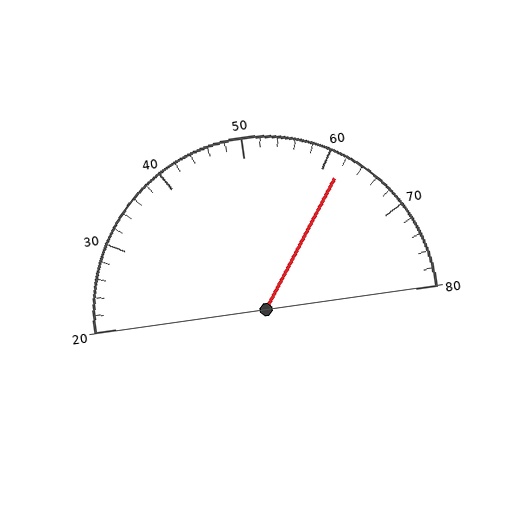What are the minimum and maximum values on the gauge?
The gauge ranges from 20 to 80.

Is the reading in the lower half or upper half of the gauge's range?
The reading is in the upper half of the range (20 to 80).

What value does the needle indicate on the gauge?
The needle indicates approximately 62.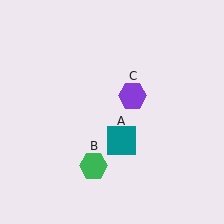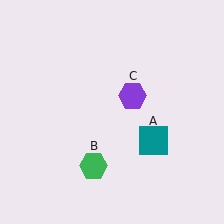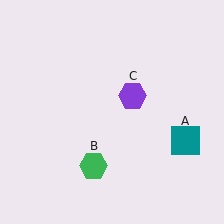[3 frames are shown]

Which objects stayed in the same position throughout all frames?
Green hexagon (object B) and purple hexagon (object C) remained stationary.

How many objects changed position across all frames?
1 object changed position: teal square (object A).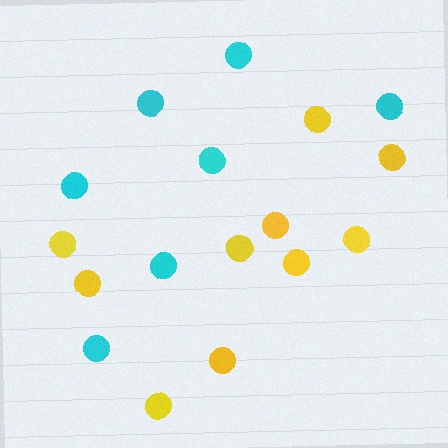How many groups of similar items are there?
There are 2 groups: one group of cyan circles (7) and one group of yellow circles (10).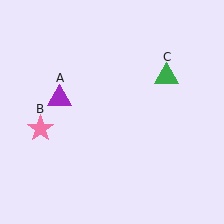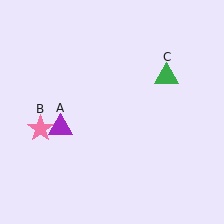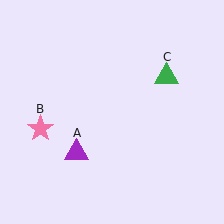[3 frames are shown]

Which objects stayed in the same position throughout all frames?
Pink star (object B) and green triangle (object C) remained stationary.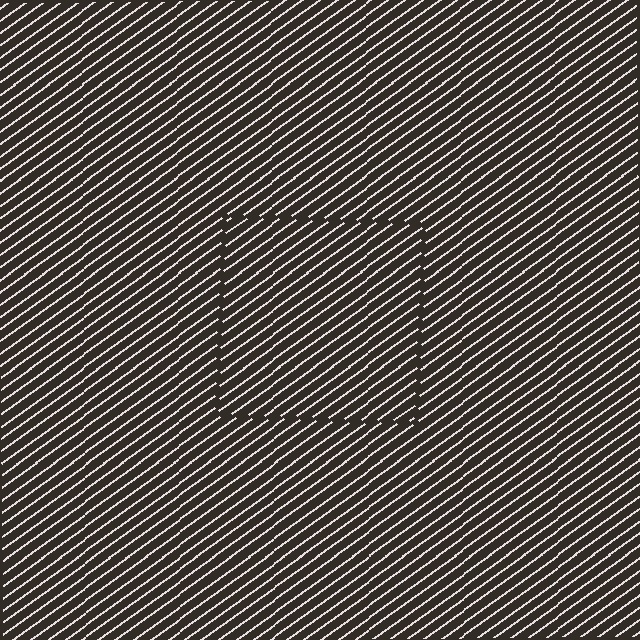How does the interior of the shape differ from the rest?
The interior of the shape contains the same grating, shifted by half a period — the contour is defined by the phase discontinuity where line-ends from the inner and outer gratings abut.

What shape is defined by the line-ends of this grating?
An illusory square. The interior of the shape contains the same grating, shifted by half a period — the contour is defined by the phase discontinuity where line-ends from the inner and outer gratings abut.